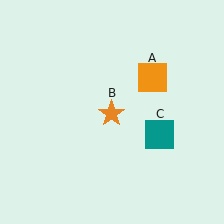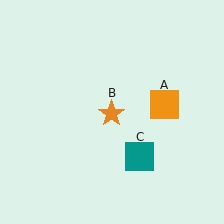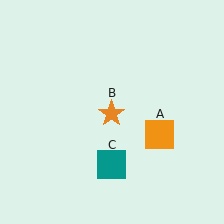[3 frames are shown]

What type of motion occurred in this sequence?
The orange square (object A), teal square (object C) rotated clockwise around the center of the scene.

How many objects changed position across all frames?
2 objects changed position: orange square (object A), teal square (object C).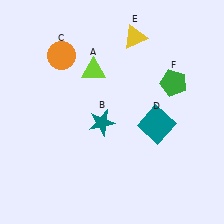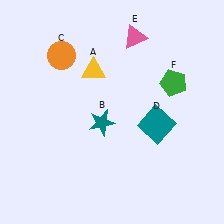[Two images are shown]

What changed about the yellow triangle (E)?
In Image 1, E is yellow. In Image 2, it changed to pink.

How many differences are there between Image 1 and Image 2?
There are 2 differences between the two images.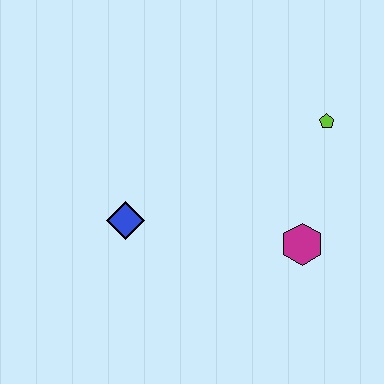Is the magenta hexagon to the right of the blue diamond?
Yes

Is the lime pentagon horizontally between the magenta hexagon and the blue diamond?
No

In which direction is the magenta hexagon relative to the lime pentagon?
The magenta hexagon is below the lime pentagon.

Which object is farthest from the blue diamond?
The lime pentagon is farthest from the blue diamond.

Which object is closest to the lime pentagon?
The magenta hexagon is closest to the lime pentagon.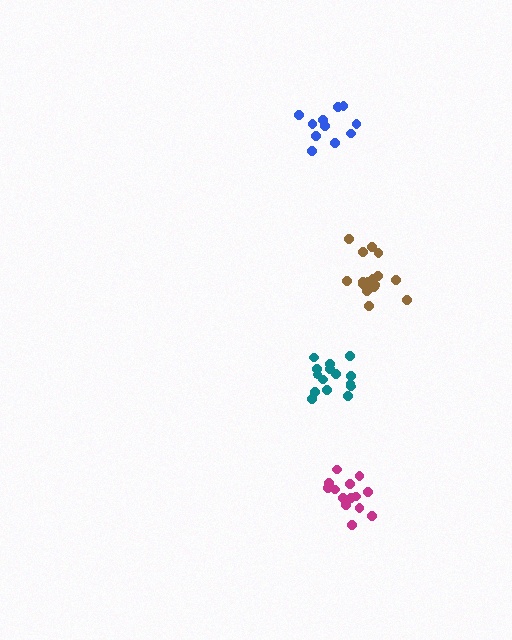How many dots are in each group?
Group 1: 14 dots, Group 2: 16 dots, Group 3: 15 dots, Group 4: 11 dots (56 total).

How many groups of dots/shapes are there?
There are 4 groups.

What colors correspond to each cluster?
The clusters are colored: magenta, brown, teal, blue.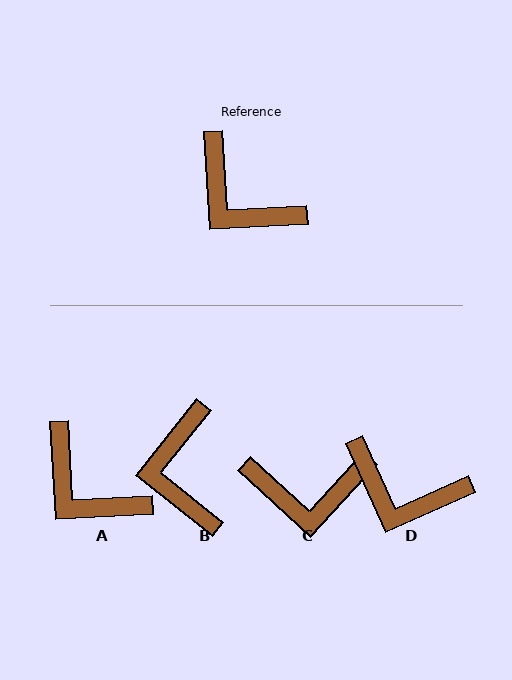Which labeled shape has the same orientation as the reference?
A.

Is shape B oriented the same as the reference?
No, it is off by about 42 degrees.